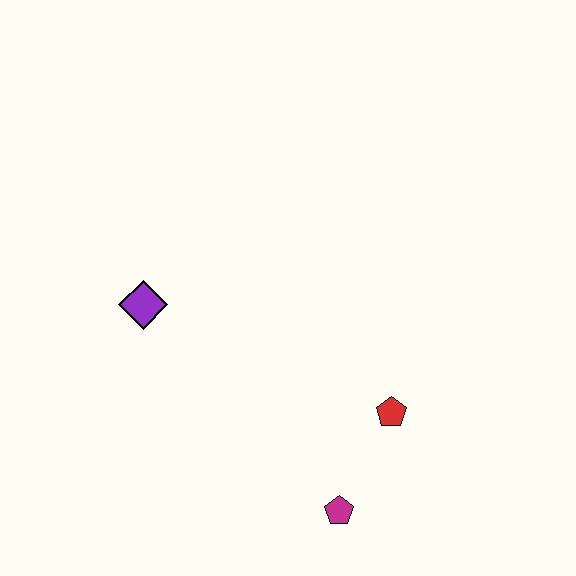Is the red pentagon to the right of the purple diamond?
Yes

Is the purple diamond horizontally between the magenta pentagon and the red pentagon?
No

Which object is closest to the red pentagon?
The magenta pentagon is closest to the red pentagon.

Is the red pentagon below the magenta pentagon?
No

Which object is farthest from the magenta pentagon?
The purple diamond is farthest from the magenta pentagon.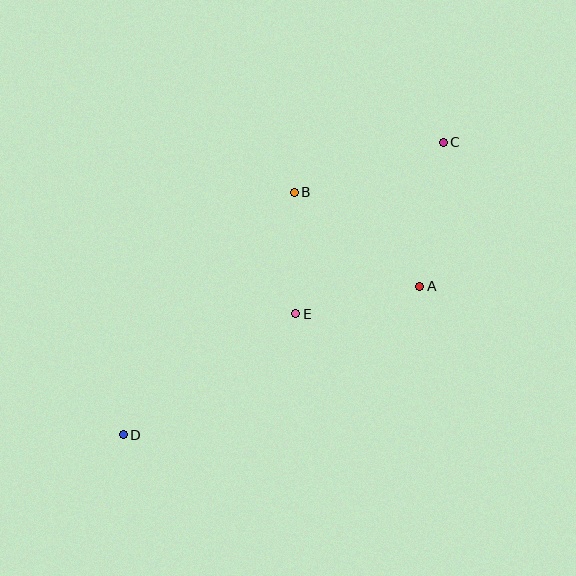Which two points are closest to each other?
Points B and E are closest to each other.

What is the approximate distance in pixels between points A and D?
The distance between A and D is approximately 331 pixels.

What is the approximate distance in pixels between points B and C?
The distance between B and C is approximately 157 pixels.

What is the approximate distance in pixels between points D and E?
The distance between D and E is approximately 210 pixels.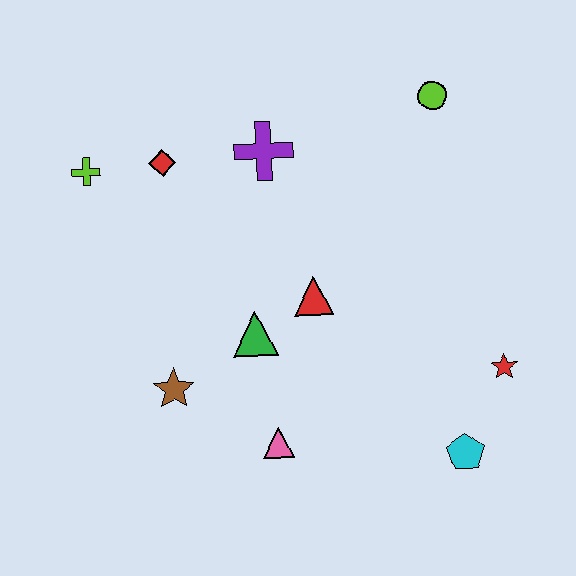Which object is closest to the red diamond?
The lime cross is closest to the red diamond.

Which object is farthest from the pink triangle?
The lime circle is farthest from the pink triangle.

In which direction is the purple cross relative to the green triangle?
The purple cross is above the green triangle.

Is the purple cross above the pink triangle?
Yes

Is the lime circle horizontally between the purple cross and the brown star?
No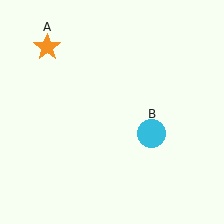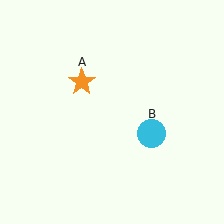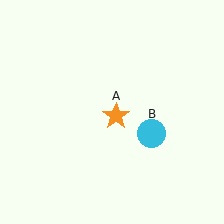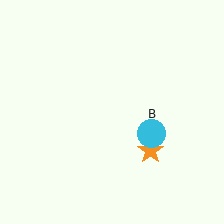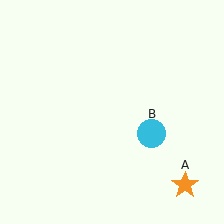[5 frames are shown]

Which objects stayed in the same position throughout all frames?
Cyan circle (object B) remained stationary.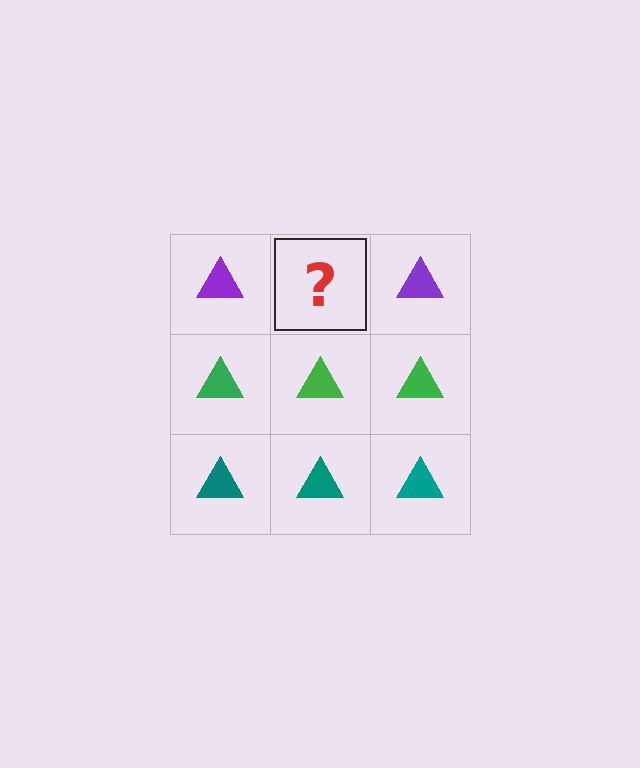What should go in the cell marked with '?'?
The missing cell should contain a purple triangle.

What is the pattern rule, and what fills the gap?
The rule is that each row has a consistent color. The gap should be filled with a purple triangle.